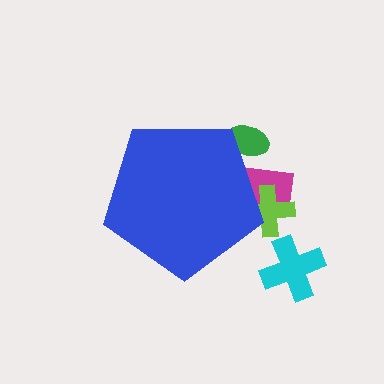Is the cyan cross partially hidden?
No, the cyan cross is fully visible.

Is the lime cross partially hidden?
Yes, the lime cross is partially hidden behind the blue pentagon.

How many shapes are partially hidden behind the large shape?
3 shapes are partially hidden.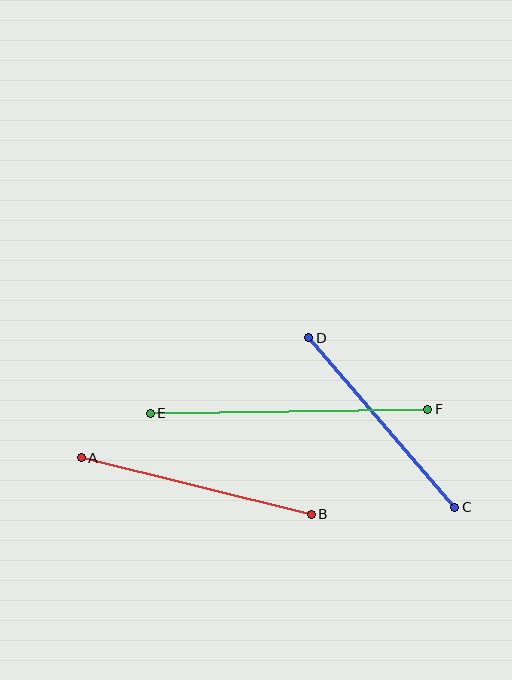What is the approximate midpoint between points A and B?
The midpoint is at approximately (196, 486) pixels.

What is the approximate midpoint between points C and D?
The midpoint is at approximately (382, 423) pixels.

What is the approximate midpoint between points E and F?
The midpoint is at approximately (289, 411) pixels.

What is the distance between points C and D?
The distance is approximately 224 pixels.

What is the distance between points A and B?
The distance is approximately 237 pixels.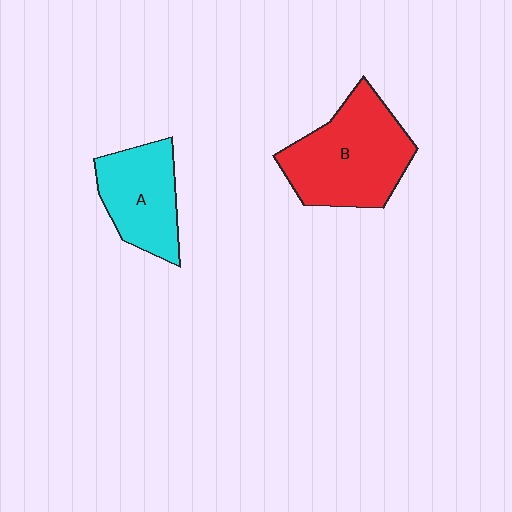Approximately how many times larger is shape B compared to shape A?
Approximately 1.4 times.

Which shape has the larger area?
Shape B (red).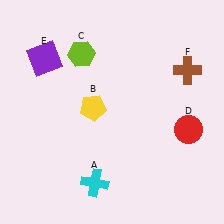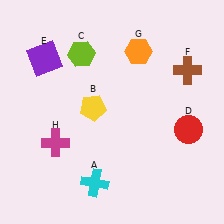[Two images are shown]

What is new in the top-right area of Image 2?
An orange hexagon (G) was added in the top-right area of Image 2.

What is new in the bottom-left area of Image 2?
A magenta cross (H) was added in the bottom-left area of Image 2.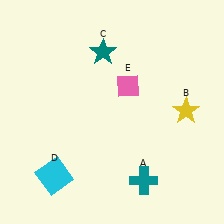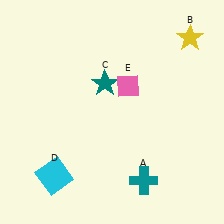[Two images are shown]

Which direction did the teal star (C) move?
The teal star (C) moved down.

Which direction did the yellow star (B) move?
The yellow star (B) moved up.